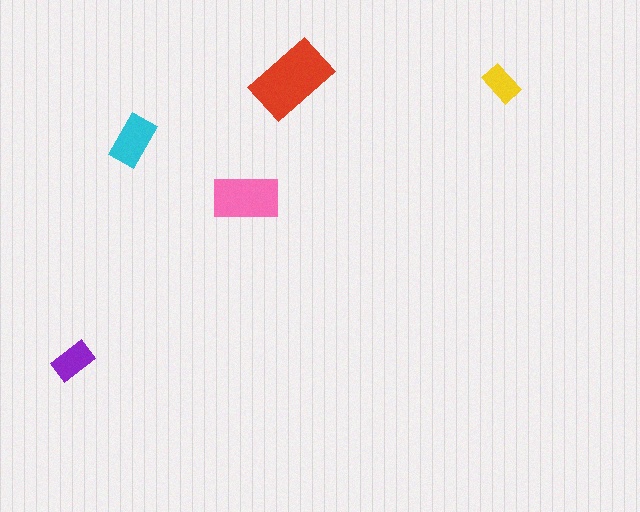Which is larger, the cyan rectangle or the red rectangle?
The red one.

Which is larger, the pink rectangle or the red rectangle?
The red one.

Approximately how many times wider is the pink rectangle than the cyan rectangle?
About 1.5 times wider.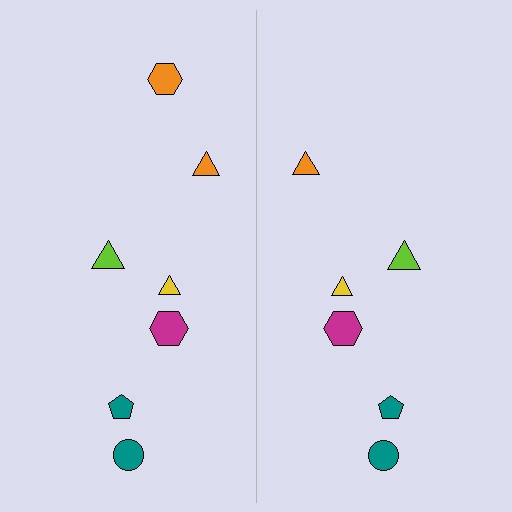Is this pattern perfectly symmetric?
No, the pattern is not perfectly symmetric. A orange hexagon is missing from the right side.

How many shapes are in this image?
There are 13 shapes in this image.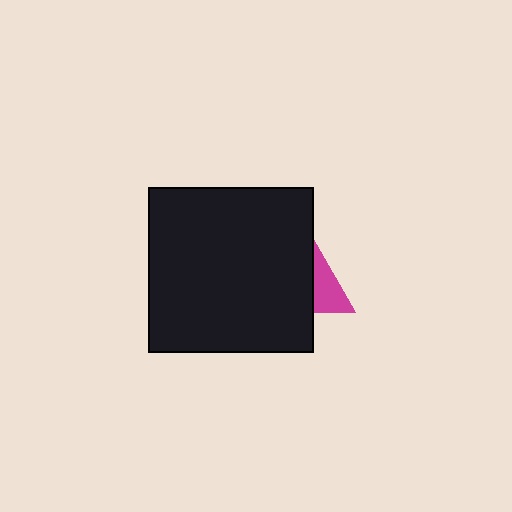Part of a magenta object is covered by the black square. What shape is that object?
It is a triangle.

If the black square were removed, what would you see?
You would see the complete magenta triangle.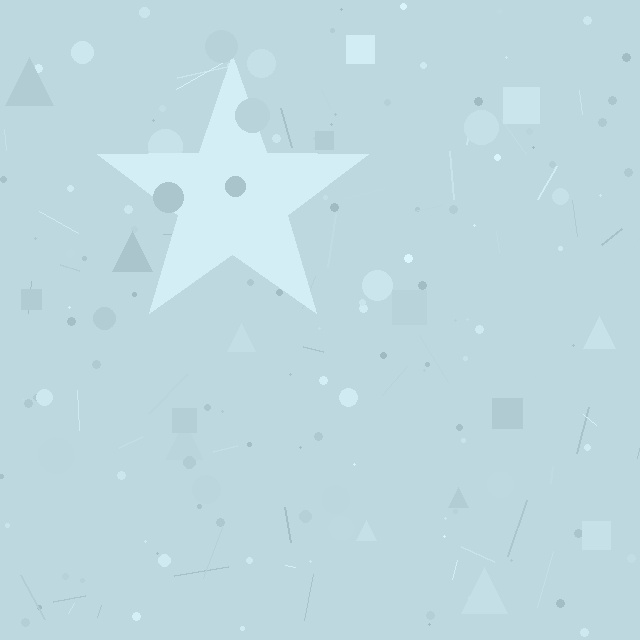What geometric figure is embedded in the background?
A star is embedded in the background.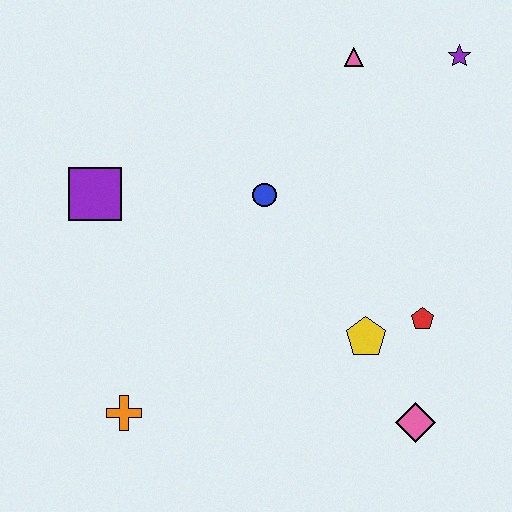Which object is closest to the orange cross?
The purple square is closest to the orange cross.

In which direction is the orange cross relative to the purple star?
The orange cross is below the purple star.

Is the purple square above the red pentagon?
Yes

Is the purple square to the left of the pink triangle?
Yes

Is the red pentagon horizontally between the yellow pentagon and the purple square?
No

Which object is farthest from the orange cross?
The purple star is farthest from the orange cross.